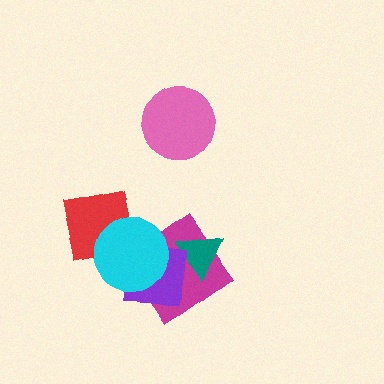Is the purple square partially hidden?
Yes, it is partially covered by another shape.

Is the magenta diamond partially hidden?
Yes, it is partially covered by another shape.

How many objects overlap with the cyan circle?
3 objects overlap with the cyan circle.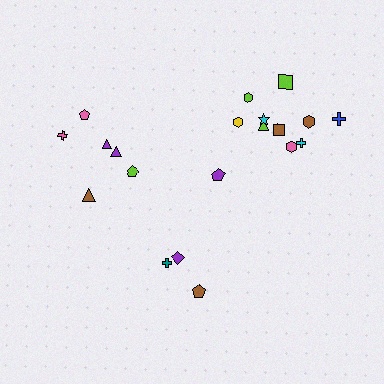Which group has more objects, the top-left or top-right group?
The top-right group.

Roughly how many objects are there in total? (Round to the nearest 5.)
Roughly 20 objects in total.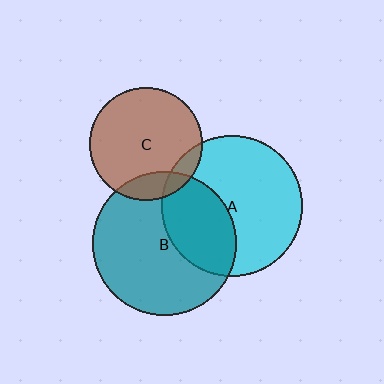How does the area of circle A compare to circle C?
Approximately 1.5 times.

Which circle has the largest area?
Circle B (teal).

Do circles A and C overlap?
Yes.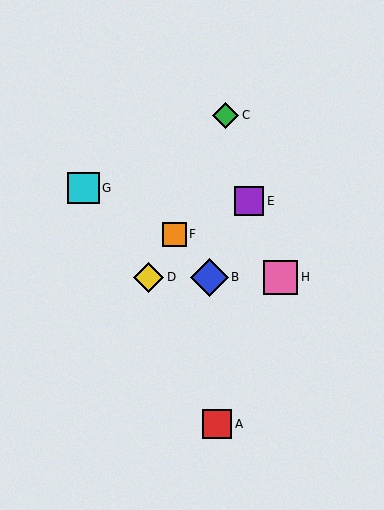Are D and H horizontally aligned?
Yes, both are at y≈277.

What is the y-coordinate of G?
Object G is at y≈188.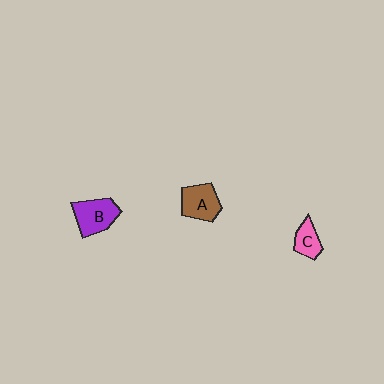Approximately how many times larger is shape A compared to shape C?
Approximately 1.5 times.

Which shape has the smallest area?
Shape C (pink).